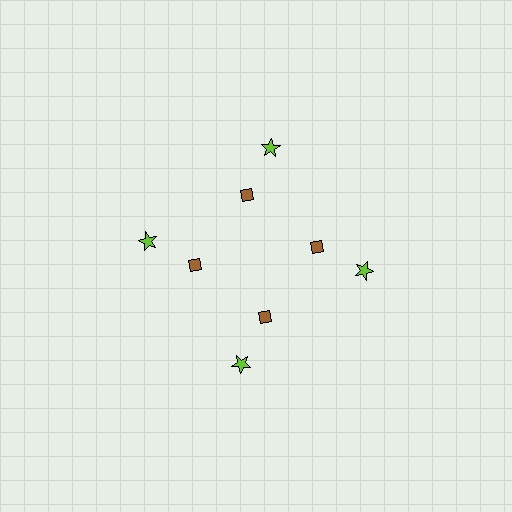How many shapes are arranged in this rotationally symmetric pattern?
There are 8 shapes, arranged in 4 groups of 2.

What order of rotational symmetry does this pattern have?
This pattern has 4-fold rotational symmetry.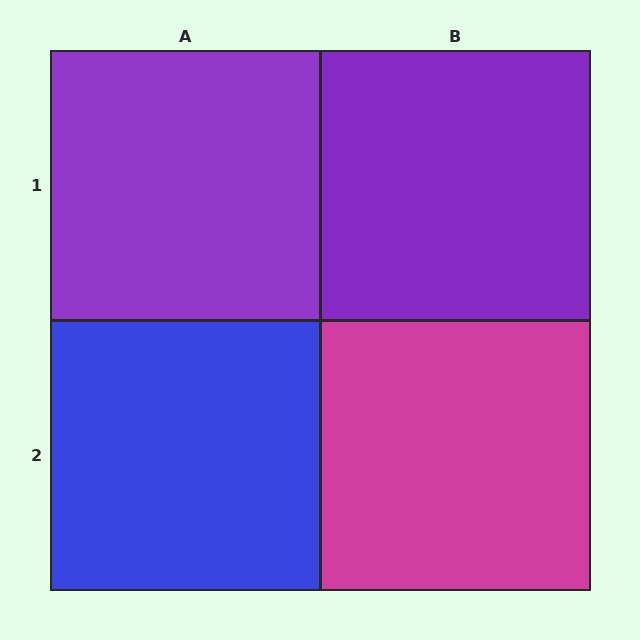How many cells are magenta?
1 cell is magenta.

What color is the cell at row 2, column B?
Magenta.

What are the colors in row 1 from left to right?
Purple, purple.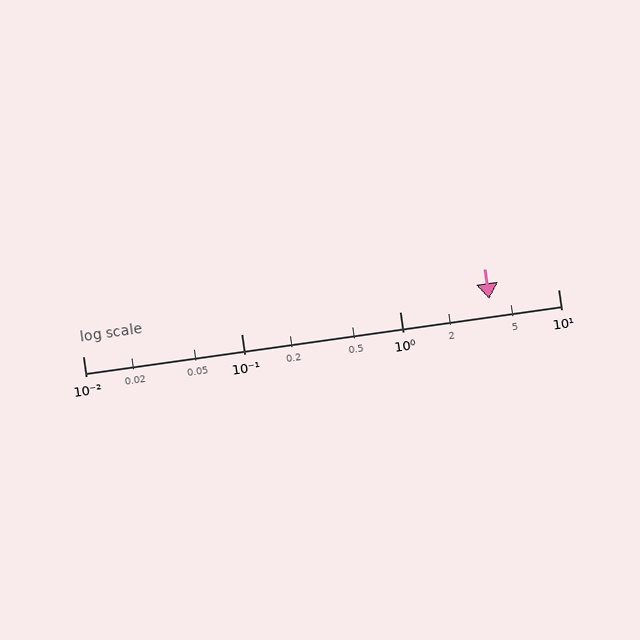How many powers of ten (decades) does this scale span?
The scale spans 3 decades, from 0.01 to 10.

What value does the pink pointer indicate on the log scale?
The pointer indicates approximately 3.7.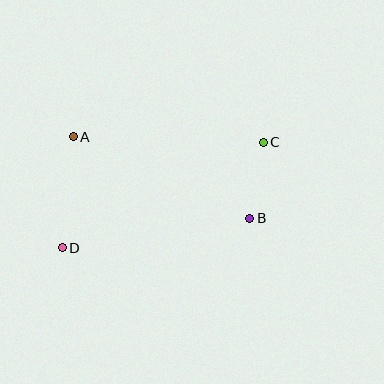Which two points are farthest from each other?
Points C and D are farthest from each other.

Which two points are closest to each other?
Points B and C are closest to each other.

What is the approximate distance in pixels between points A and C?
The distance between A and C is approximately 190 pixels.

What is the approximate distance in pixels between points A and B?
The distance between A and B is approximately 195 pixels.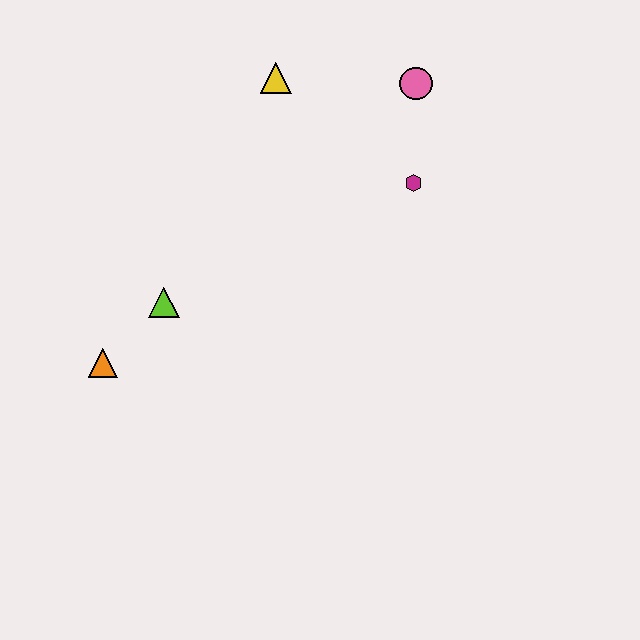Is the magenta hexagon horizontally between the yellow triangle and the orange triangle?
No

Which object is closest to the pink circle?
The magenta hexagon is closest to the pink circle.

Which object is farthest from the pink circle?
The orange triangle is farthest from the pink circle.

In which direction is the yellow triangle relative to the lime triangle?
The yellow triangle is above the lime triangle.